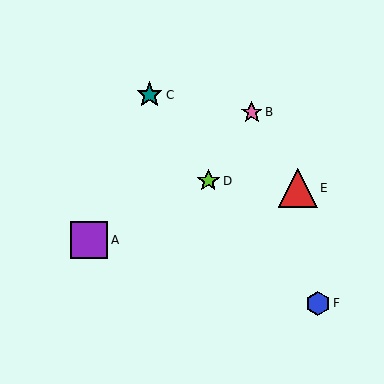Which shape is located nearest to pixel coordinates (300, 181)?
The red triangle (labeled E) at (298, 188) is nearest to that location.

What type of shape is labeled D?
Shape D is a lime star.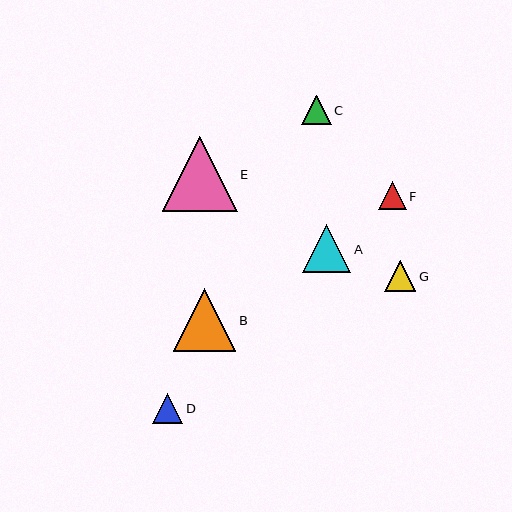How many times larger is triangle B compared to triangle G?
Triangle B is approximately 2.0 times the size of triangle G.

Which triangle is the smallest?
Triangle F is the smallest with a size of approximately 28 pixels.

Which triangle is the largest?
Triangle E is the largest with a size of approximately 74 pixels.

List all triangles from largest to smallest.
From largest to smallest: E, B, A, G, D, C, F.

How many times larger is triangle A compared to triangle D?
Triangle A is approximately 1.6 times the size of triangle D.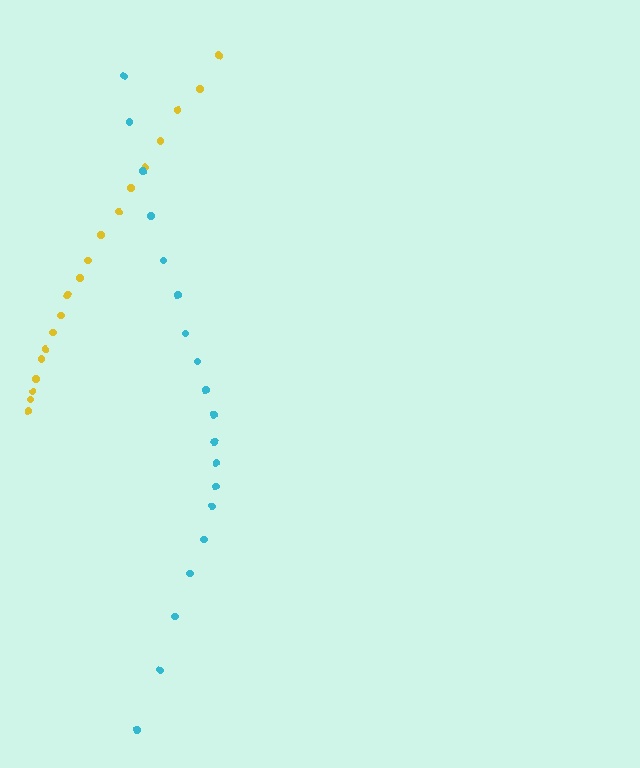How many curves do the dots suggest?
There are 2 distinct paths.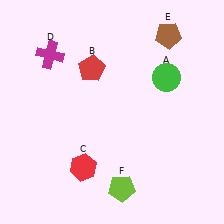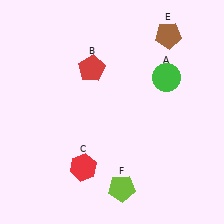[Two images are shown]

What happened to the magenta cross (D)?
The magenta cross (D) was removed in Image 2. It was in the top-left area of Image 1.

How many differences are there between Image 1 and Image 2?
There is 1 difference between the two images.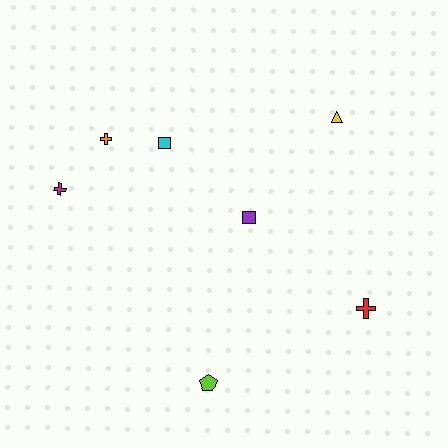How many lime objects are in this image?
There is 1 lime object.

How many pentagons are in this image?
There is 1 pentagon.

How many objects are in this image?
There are 7 objects.